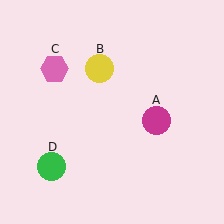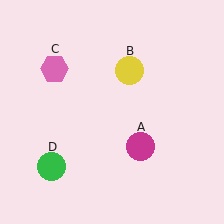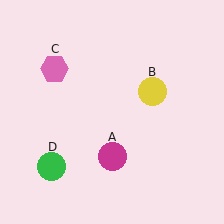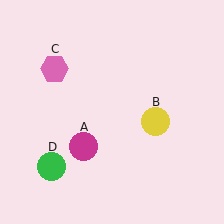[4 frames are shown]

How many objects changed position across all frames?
2 objects changed position: magenta circle (object A), yellow circle (object B).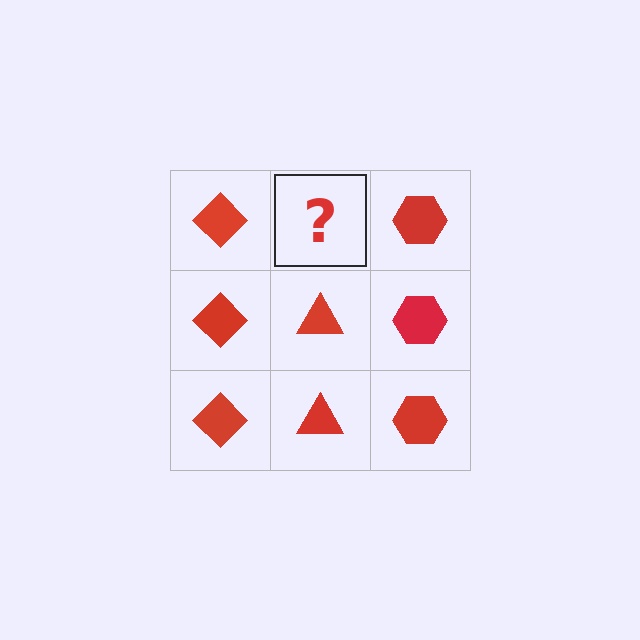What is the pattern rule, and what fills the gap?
The rule is that each column has a consistent shape. The gap should be filled with a red triangle.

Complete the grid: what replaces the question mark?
The question mark should be replaced with a red triangle.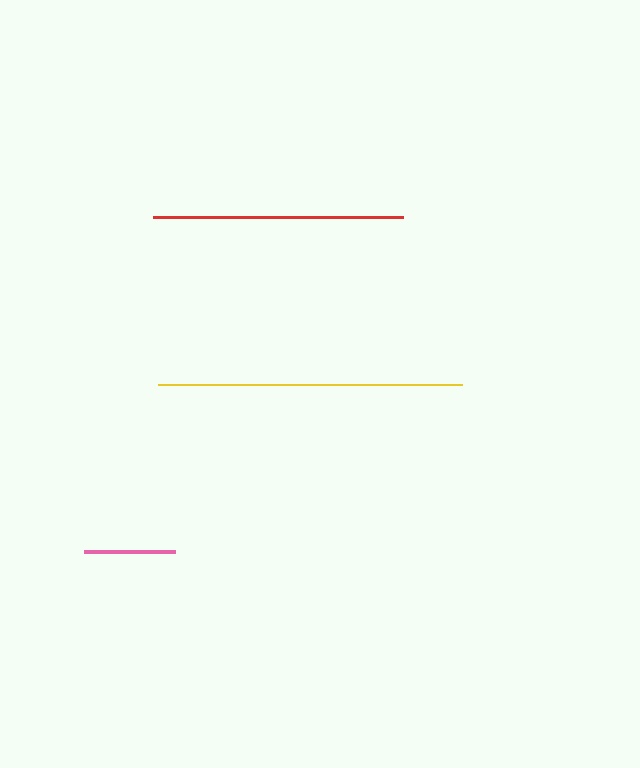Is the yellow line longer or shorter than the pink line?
The yellow line is longer than the pink line.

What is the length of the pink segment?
The pink segment is approximately 91 pixels long.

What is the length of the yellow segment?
The yellow segment is approximately 304 pixels long.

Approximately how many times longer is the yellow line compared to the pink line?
The yellow line is approximately 3.3 times the length of the pink line.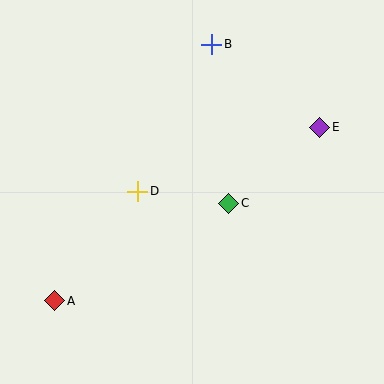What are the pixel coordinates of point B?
Point B is at (212, 44).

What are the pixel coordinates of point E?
Point E is at (320, 127).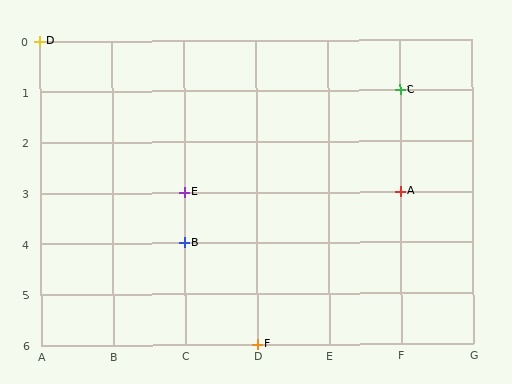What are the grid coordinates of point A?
Point A is at grid coordinates (F, 3).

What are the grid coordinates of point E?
Point E is at grid coordinates (C, 3).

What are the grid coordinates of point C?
Point C is at grid coordinates (F, 1).